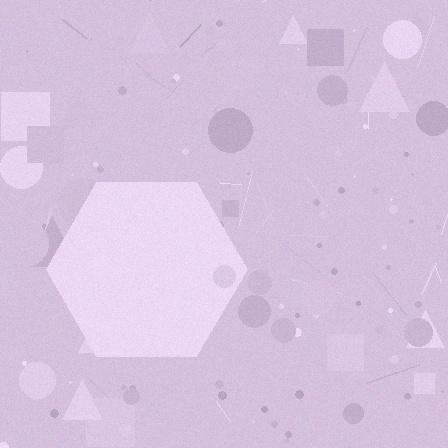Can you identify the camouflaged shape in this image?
The camouflaged shape is a hexagon.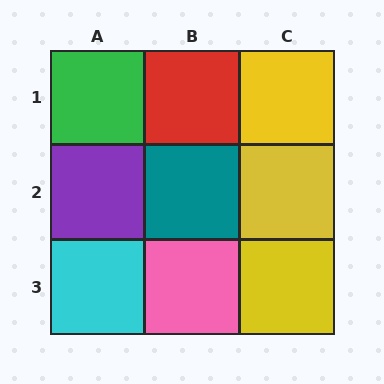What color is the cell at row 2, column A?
Purple.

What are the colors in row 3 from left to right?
Cyan, pink, yellow.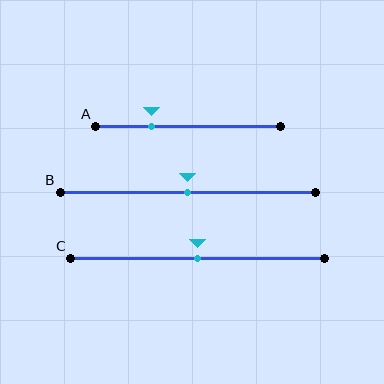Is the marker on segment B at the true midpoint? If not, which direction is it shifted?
Yes, the marker on segment B is at the true midpoint.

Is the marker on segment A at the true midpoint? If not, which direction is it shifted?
No, the marker on segment A is shifted to the left by about 20% of the segment length.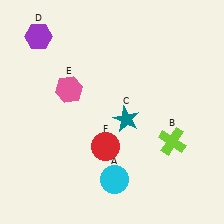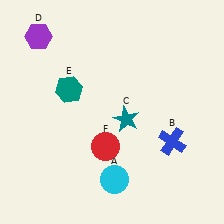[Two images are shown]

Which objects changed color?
B changed from lime to blue. E changed from pink to teal.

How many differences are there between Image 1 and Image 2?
There are 2 differences between the two images.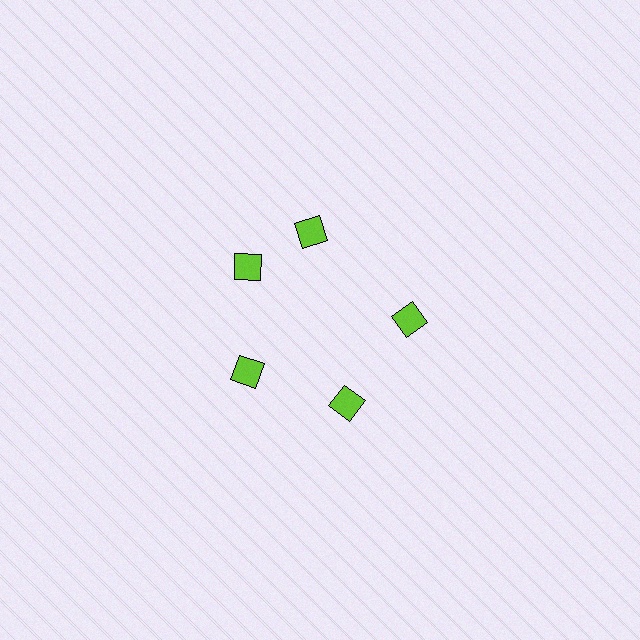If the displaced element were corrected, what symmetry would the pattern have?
It would have 5-fold rotational symmetry — the pattern would map onto itself every 72 degrees.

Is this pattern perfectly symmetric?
No. The 5 lime diamonds are arranged in a ring, but one element near the 1 o'clock position is rotated out of alignment along the ring, breaking the 5-fold rotational symmetry.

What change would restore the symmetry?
The symmetry would be restored by rotating it back into even spacing with its neighbors so that all 5 diamonds sit at equal angles and equal distance from the center.